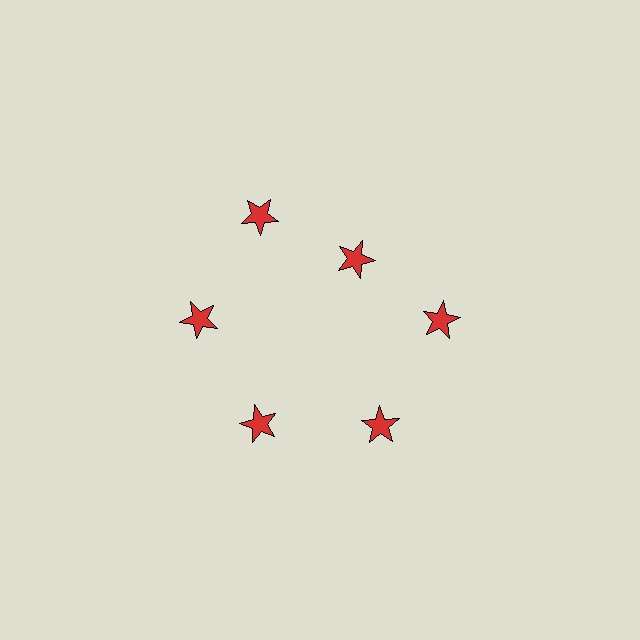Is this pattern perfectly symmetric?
No. The 6 red stars are arranged in a ring, but one element near the 1 o'clock position is pulled inward toward the center, breaking the 6-fold rotational symmetry.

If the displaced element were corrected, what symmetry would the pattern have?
It would have 6-fold rotational symmetry — the pattern would map onto itself every 60 degrees.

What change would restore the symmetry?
The symmetry would be restored by moving it outward, back onto the ring so that all 6 stars sit at equal angles and equal distance from the center.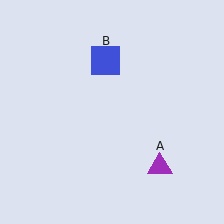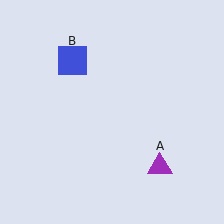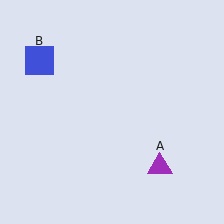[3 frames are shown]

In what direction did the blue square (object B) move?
The blue square (object B) moved left.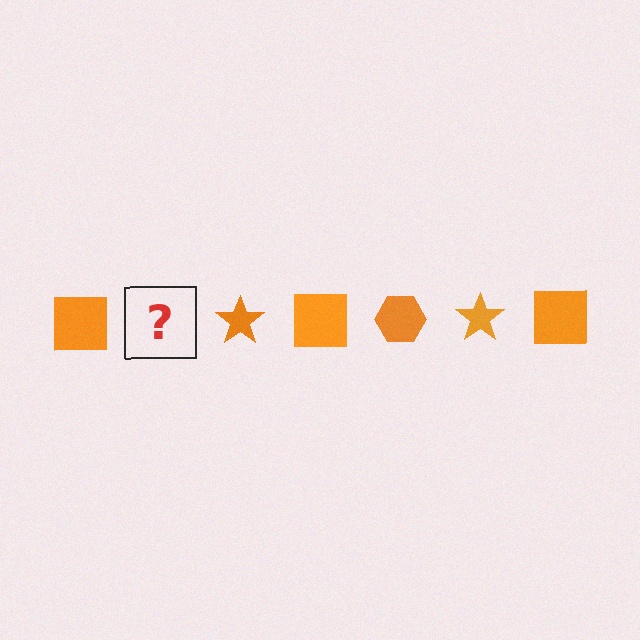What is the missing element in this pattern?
The missing element is an orange hexagon.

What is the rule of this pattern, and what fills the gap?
The rule is that the pattern cycles through square, hexagon, star shapes in orange. The gap should be filled with an orange hexagon.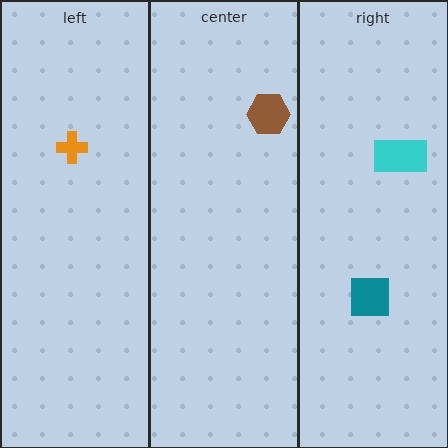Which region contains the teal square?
The right region.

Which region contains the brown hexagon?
The center region.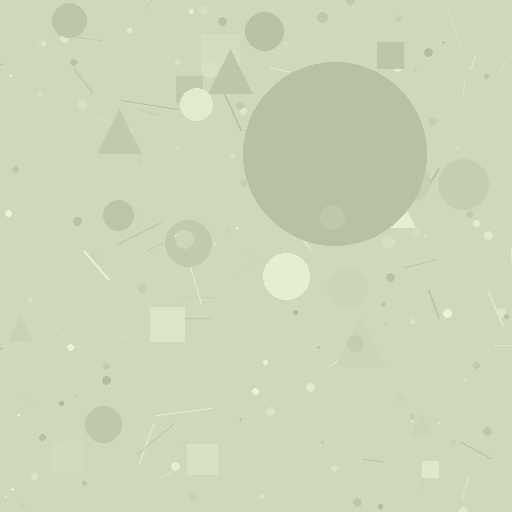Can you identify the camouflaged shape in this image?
The camouflaged shape is a circle.